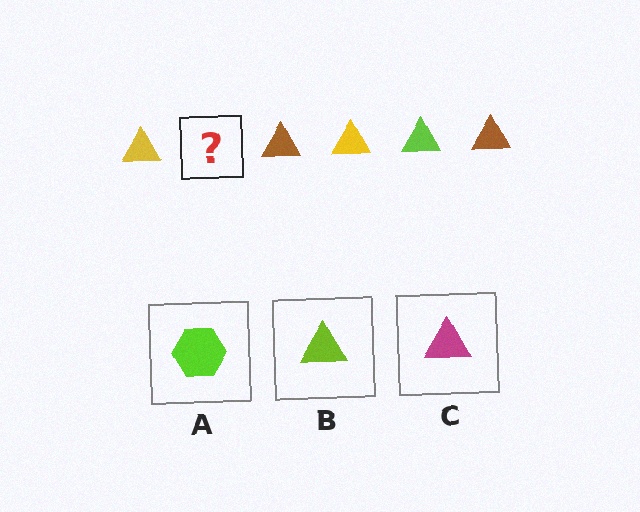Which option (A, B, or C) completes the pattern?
B.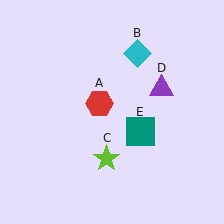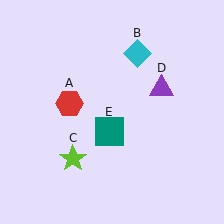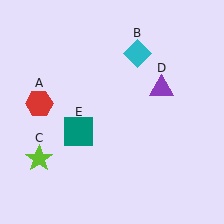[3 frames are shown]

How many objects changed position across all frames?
3 objects changed position: red hexagon (object A), lime star (object C), teal square (object E).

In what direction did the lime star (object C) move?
The lime star (object C) moved left.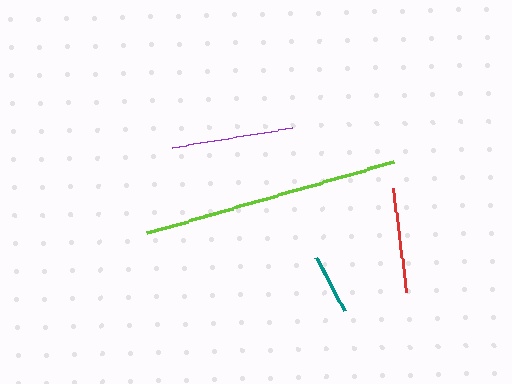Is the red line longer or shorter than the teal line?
The red line is longer than the teal line.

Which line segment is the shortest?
The teal line is the shortest at approximately 60 pixels.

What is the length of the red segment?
The red segment is approximately 104 pixels long.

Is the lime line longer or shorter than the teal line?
The lime line is longer than the teal line.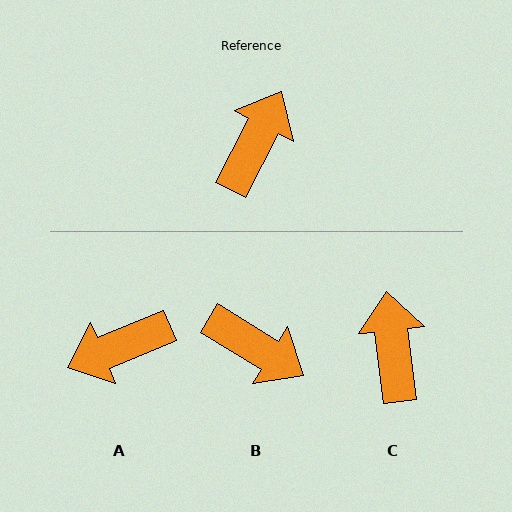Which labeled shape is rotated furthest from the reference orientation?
A, about 140 degrees away.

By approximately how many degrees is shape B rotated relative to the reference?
Approximately 94 degrees clockwise.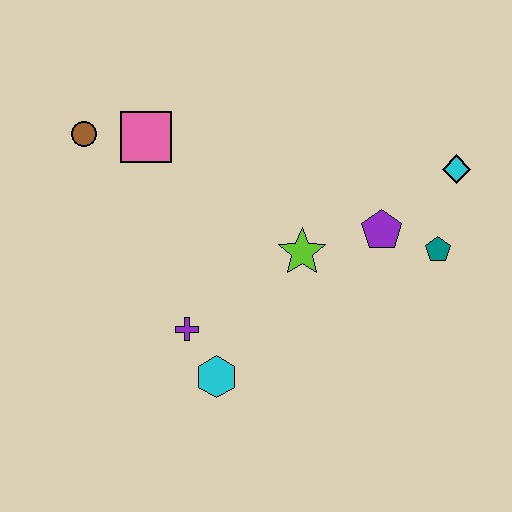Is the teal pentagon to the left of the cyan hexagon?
No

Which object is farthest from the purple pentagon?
The brown circle is farthest from the purple pentagon.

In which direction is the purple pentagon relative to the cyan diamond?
The purple pentagon is to the left of the cyan diamond.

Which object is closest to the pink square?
The brown circle is closest to the pink square.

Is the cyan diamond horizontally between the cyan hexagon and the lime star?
No